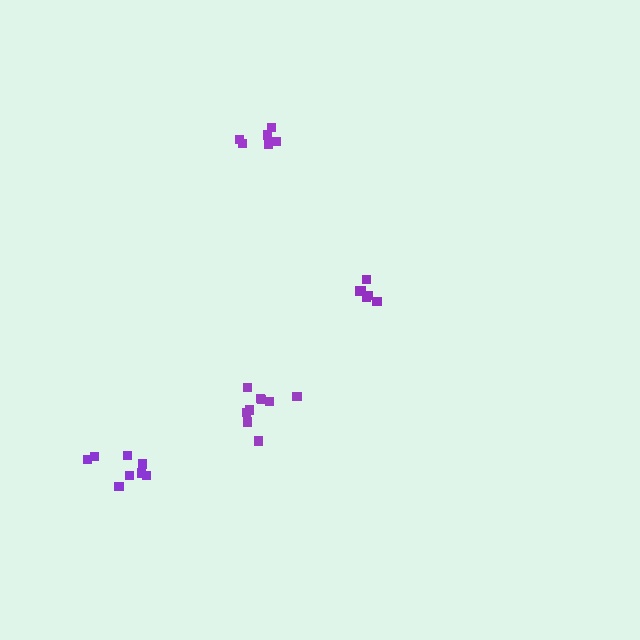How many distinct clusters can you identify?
There are 4 distinct clusters.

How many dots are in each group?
Group 1: 9 dots, Group 2: 6 dots, Group 3: 8 dots, Group 4: 6 dots (29 total).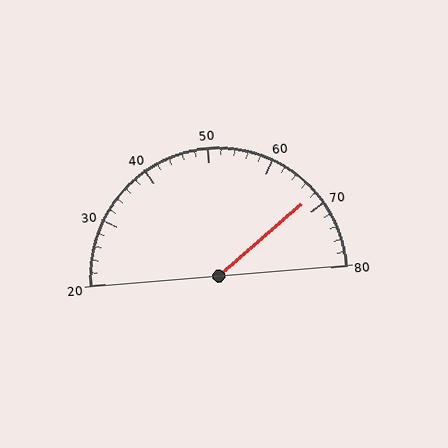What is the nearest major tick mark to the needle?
The nearest major tick mark is 70.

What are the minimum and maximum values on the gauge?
The gauge ranges from 20 to 80.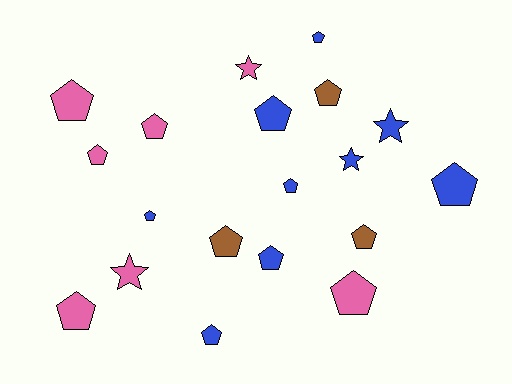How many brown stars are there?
There are no brown stars.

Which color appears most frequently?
Blue, with 9 objects.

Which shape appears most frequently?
Pentagon, with 15 objects.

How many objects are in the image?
There are 19 objects.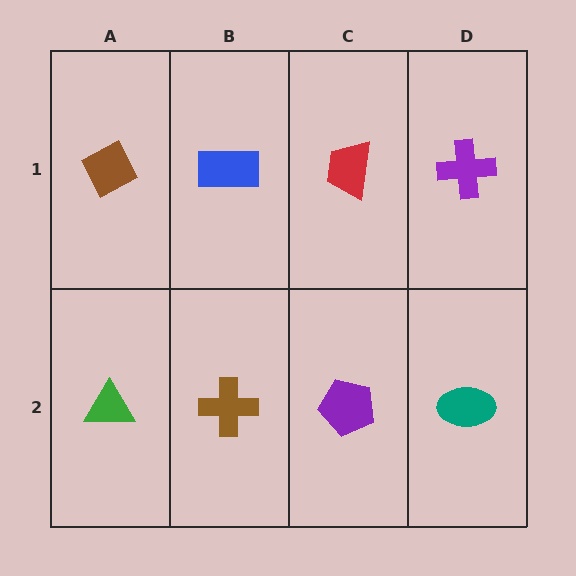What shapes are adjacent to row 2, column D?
A purple cross (row 1, column D), a purple pentagon (row 2, column C).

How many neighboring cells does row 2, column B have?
3.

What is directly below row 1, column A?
A green triangle.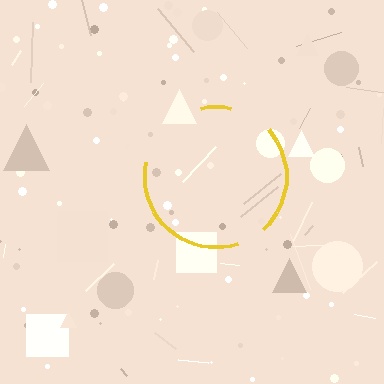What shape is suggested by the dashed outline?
The dashed outline suggests a circle.